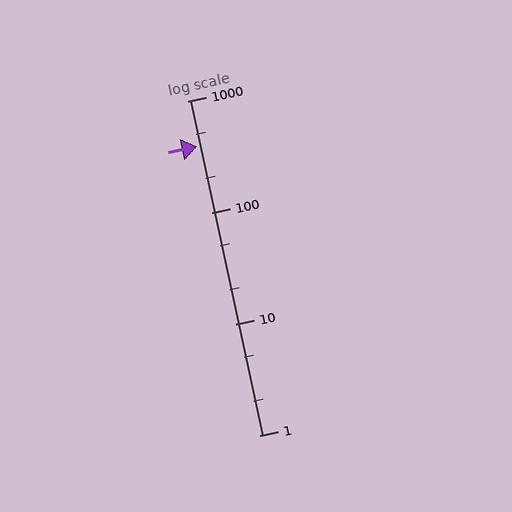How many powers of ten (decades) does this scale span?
The scale spans 3 decades, from 1 to 1000.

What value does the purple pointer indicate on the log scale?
The pointer indicates approximately 390.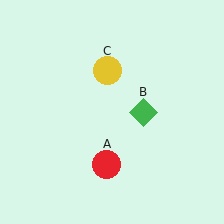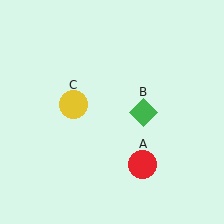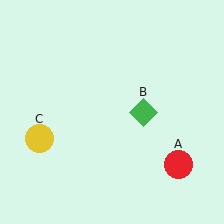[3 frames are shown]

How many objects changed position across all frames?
2 objects changed position: red circle (object A), yellow circle (object C).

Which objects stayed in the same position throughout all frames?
Green diamond (object B) remained stationary.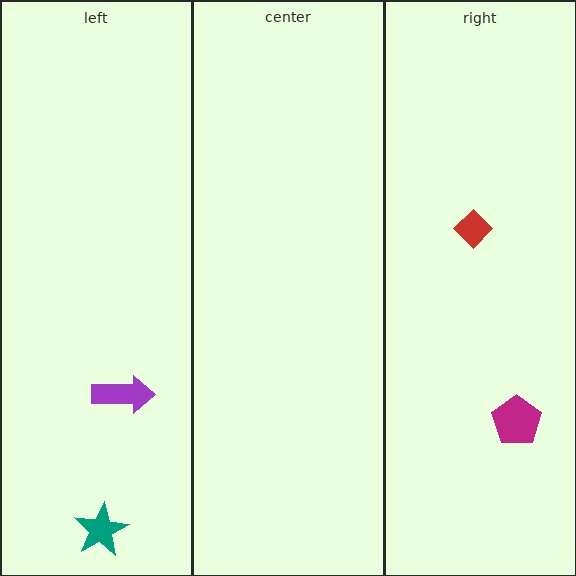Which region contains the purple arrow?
The left region.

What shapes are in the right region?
The red diamond, the magenta pentagon.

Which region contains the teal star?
The left region.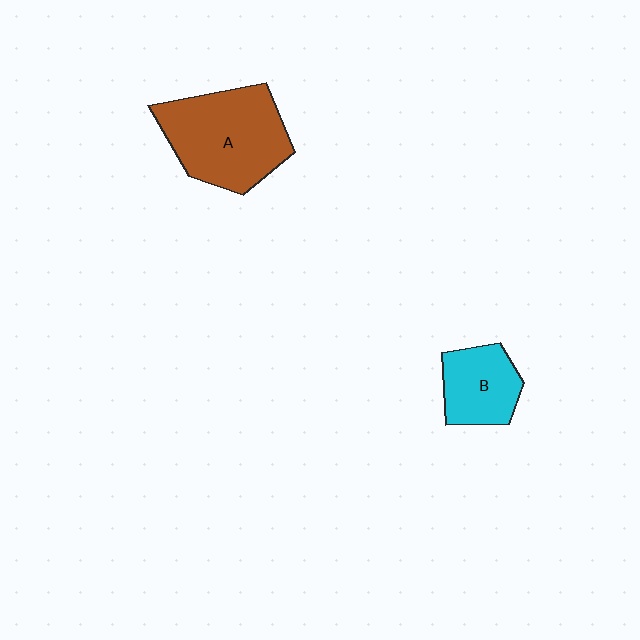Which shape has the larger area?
Shape A (brown).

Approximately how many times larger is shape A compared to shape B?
Approximately 1.9 times.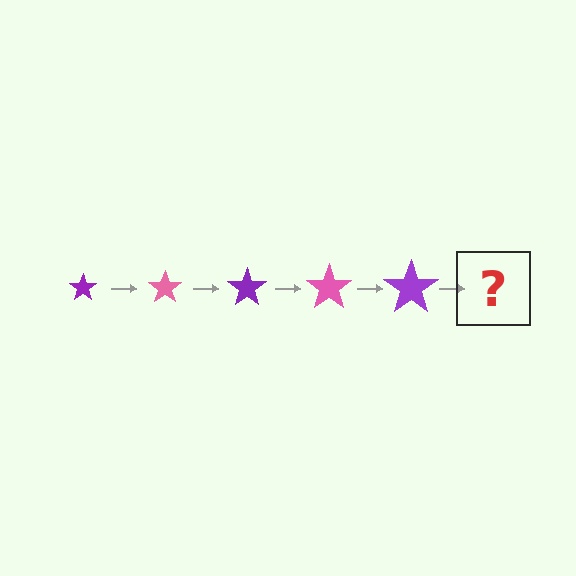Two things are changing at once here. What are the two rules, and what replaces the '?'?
The two rules are that the star grows larger each step and the color cycles through purple and pink. The '?' should be a pink star, larger than the previous one.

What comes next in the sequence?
The next element should be a pink star, larger than the previous one.